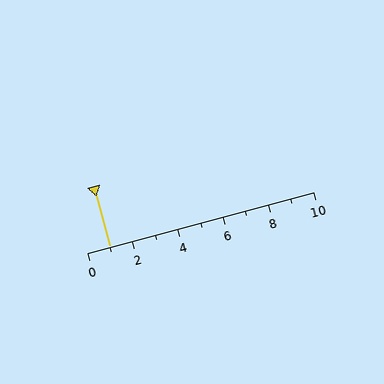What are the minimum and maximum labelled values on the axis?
The axis runs from 0 to 10.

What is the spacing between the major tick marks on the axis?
The major ticks are spaced 2 apart.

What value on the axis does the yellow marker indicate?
The marker indicates approximately 1.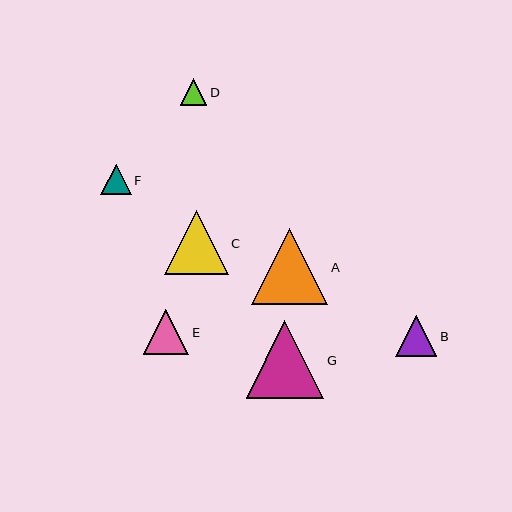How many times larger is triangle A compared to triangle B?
Triangle A is approximately 1.9 times the size of triangle B.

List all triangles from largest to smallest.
From largest to smallest: G, A, C, E, B, F, D.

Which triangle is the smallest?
Triangle D is the smallest with a size of approximately 27 pixels.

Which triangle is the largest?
Triangle G is the largest with a size of approximately 77 pixels.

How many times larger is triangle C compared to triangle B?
Triangle C is approximately 1.5 times the size of triangle B.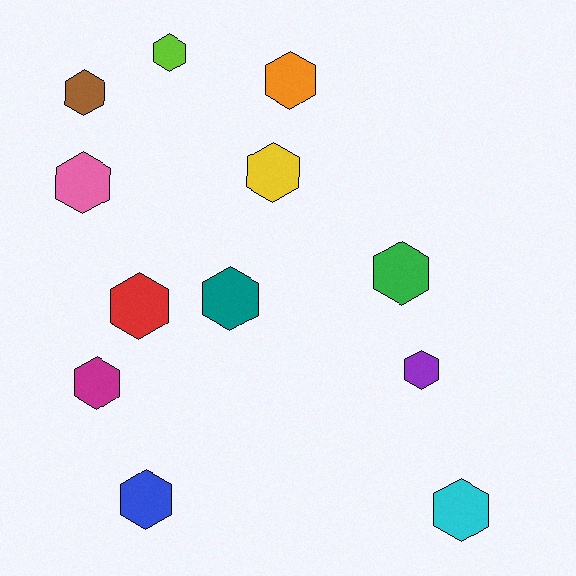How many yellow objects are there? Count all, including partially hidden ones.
There is 1 yellow object.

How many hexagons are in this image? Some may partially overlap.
There are 12 hexagons.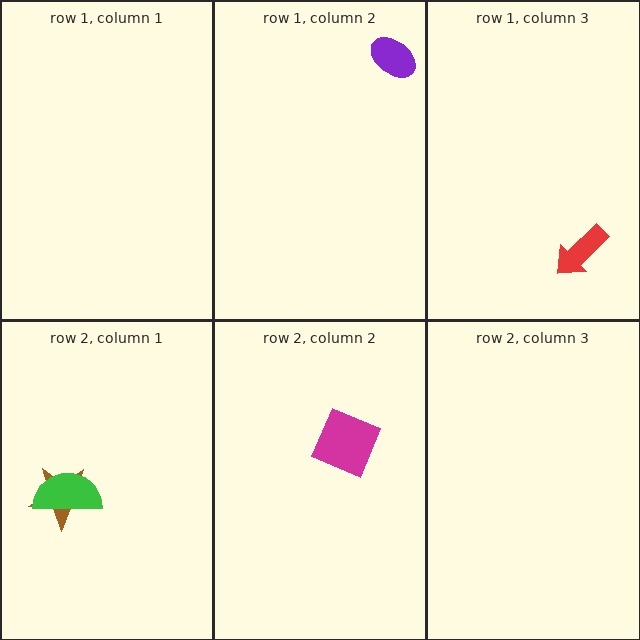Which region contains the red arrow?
The row 1, column 3 region.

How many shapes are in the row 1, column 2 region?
1.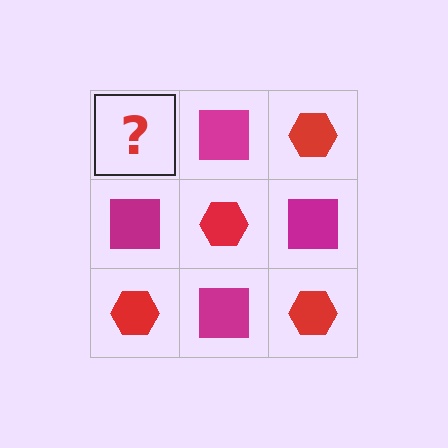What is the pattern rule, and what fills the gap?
The rule is that it alternates red hexagon and magenta square in a checkerboard pattern. The gap should be filled with a red hexagon.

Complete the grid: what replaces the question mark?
The question mark should be replaced with a red hexagon.